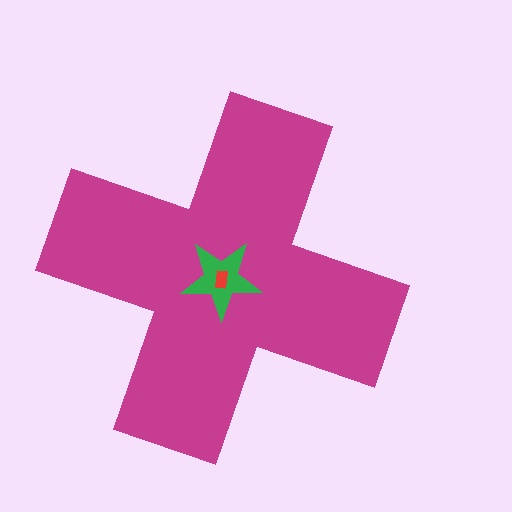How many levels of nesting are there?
3.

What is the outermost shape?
The magenta cross.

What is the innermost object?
The red rectangle.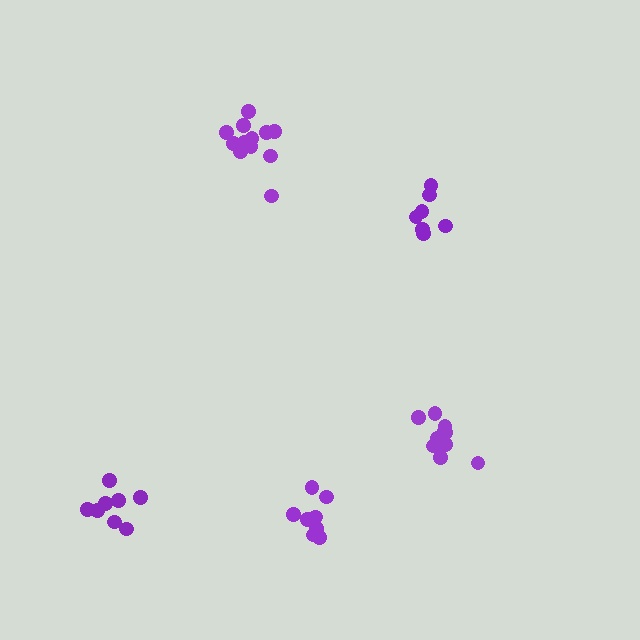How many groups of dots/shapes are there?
There are 5 groups.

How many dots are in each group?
Group 1: 11 dots, Group 2: 8 dots, Group 3: 7 dots, Group 4: 12 dots, Group 5: 8 dots (46 total).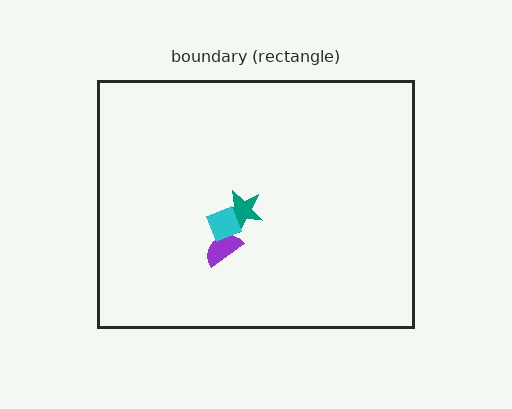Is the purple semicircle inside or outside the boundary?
Inside.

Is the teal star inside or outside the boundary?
Inside.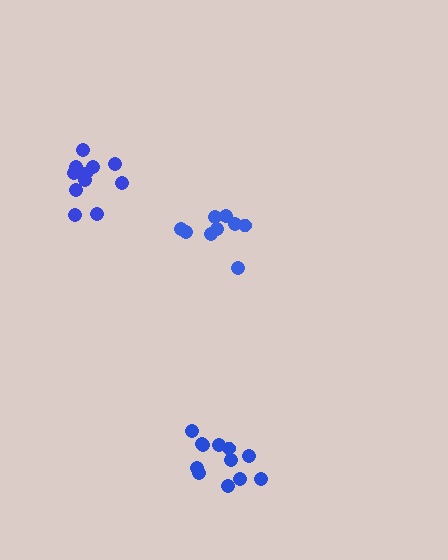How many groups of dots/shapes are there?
There are 3 groups.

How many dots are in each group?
Group 1: 12 dots, Group 2: 9 dots, Group 3: 12 dots (33 total).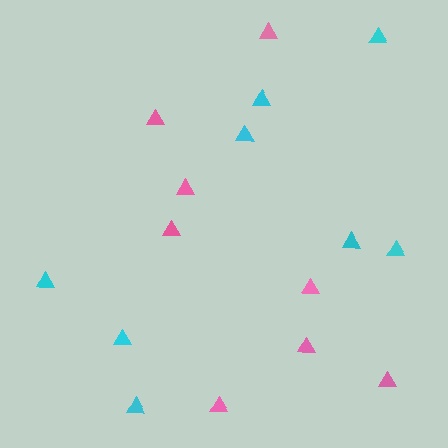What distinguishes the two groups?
There are 2 groups: one group of cyan triangles (8) and one group of pink triangles (8).